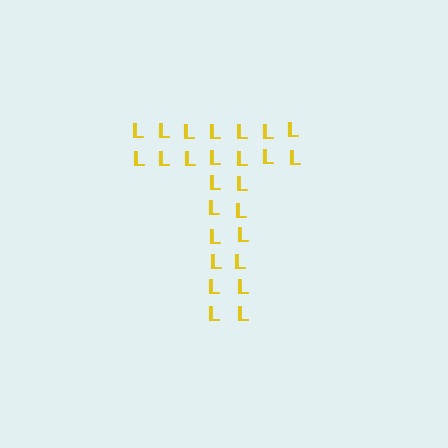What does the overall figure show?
The overall figure shows the letter T.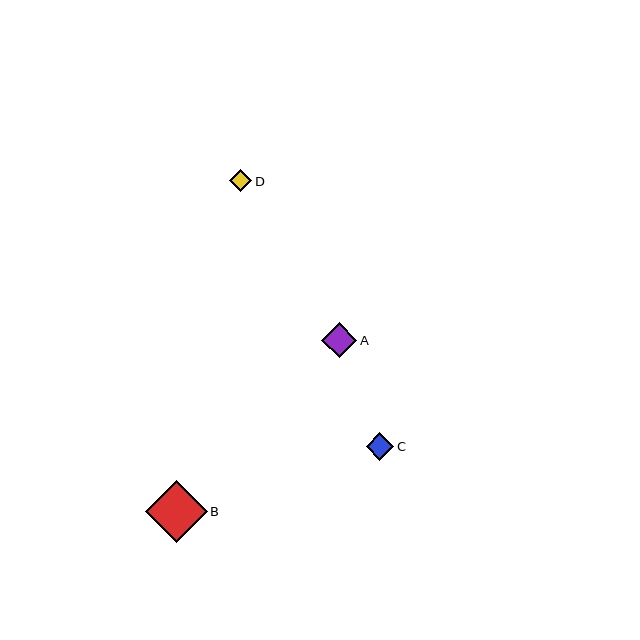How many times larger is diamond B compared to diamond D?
Diamond B is approximately 2.7 times the size of diamond D.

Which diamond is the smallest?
Diamond D is the smallest with a size of approximately 23 pixels.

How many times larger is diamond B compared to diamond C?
Diamond B is approximately 2.2 times the size of diamond C.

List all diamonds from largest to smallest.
From largest to smallest: B, A, C, D.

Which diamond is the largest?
Diamond B is the largest with a size of approximately 61 pixels.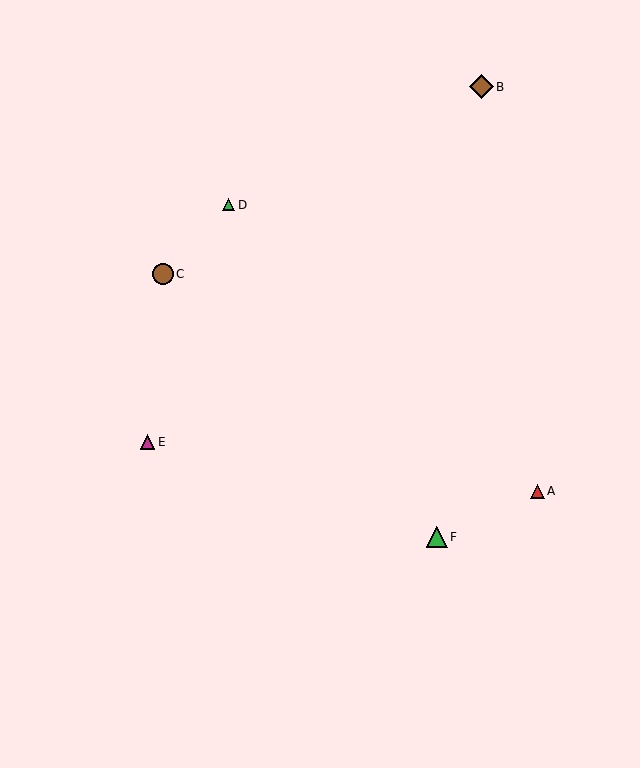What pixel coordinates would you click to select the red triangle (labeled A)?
Click at (537, 491) to select the red triangle A.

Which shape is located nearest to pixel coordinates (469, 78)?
The brown diamond (labeled B) at (481, 87) is nearest to that location.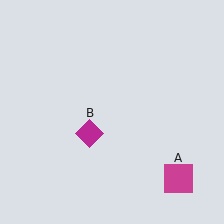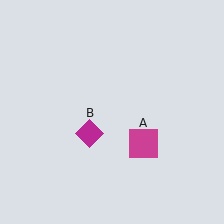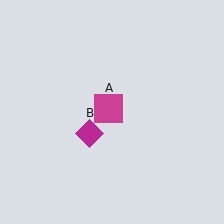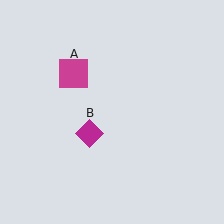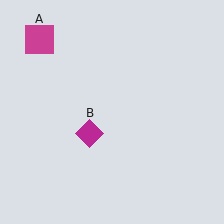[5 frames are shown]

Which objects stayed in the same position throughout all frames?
Magenta diamond (object B) remained stationary.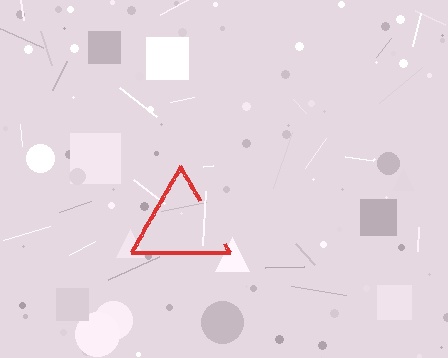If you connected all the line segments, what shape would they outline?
They would outline a triangle.